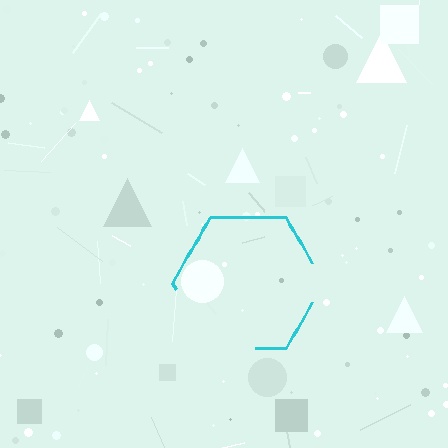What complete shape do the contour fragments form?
The contour fragments form a hexagon.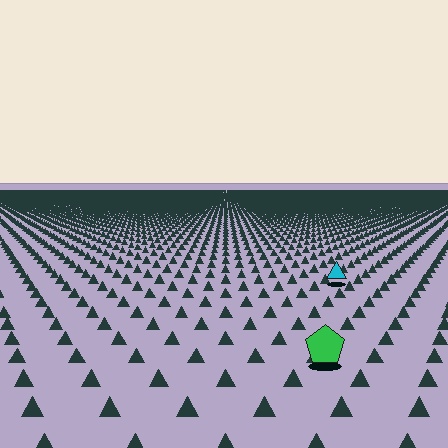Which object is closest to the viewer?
The green pentagon is closest. The texture marks near it are larger and more spread out.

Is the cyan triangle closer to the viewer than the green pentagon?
No. The green pentagon is closer — you can tell from the texture gradient: the ground texture is coarser near it.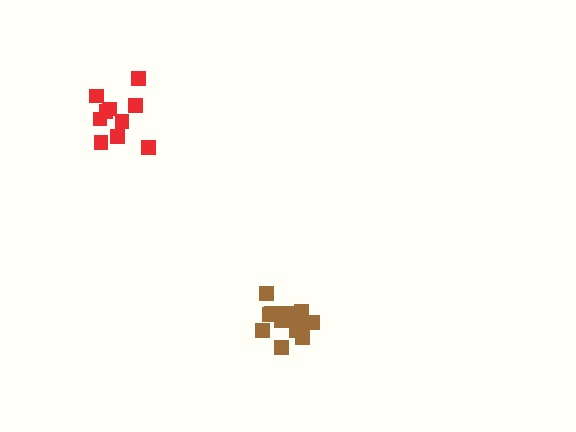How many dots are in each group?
Group 1: 15 dots, Group 2: 10 dots (25 total).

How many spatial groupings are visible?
There are 2 spatial groupings.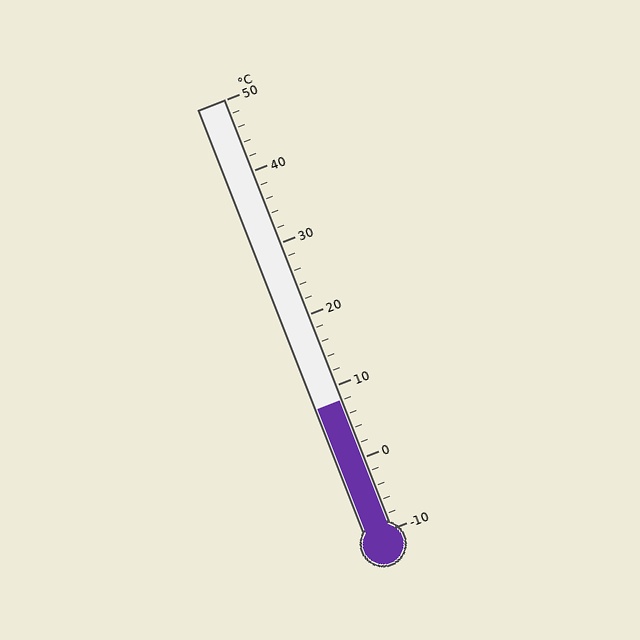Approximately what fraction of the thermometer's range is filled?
The thermometer is filled to approximately 30% of its range.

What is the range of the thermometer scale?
The thermometer scale ranges from -10°C to 50°C.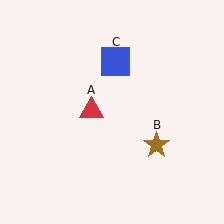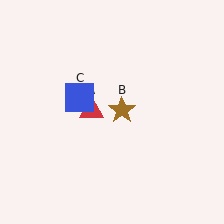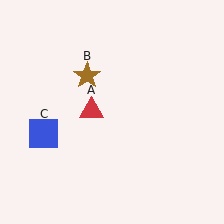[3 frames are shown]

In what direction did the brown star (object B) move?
The brown star (object B) moved up and to the left.